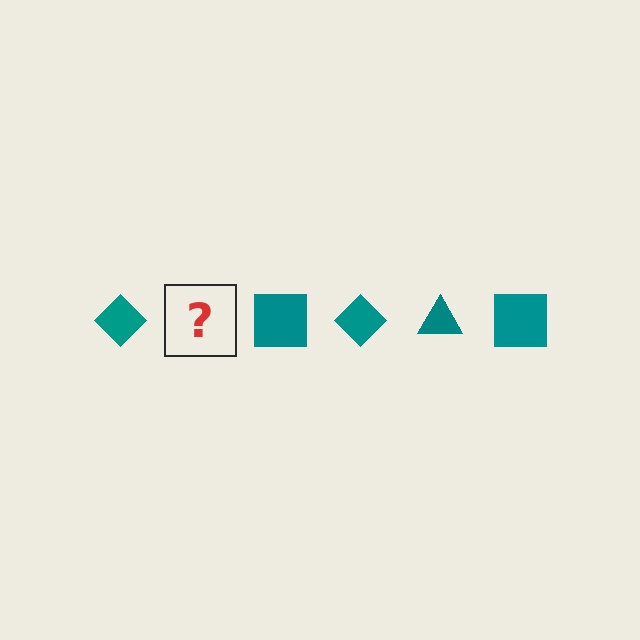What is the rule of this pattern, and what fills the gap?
The rule is that the pattern cycles through diamond, triangle, square shapes in teal. The gap should be filled with a teal triangle.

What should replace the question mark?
The question mark should be replaced with a teal triangle.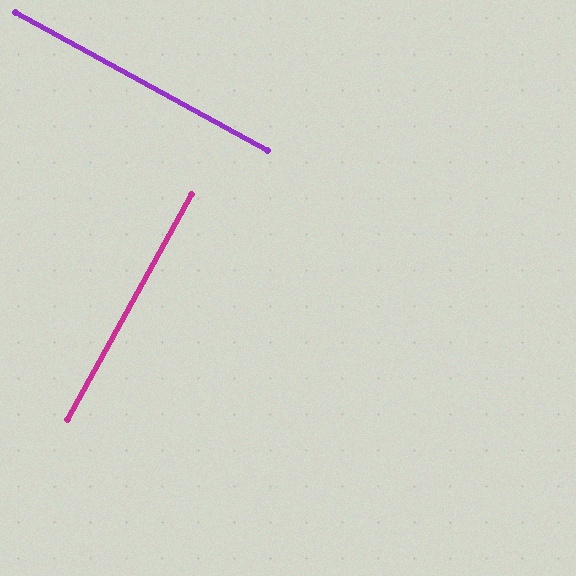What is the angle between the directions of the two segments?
Approximately 90 degrees.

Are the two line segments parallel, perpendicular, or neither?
Perpendicular — they meet at approximately 90°.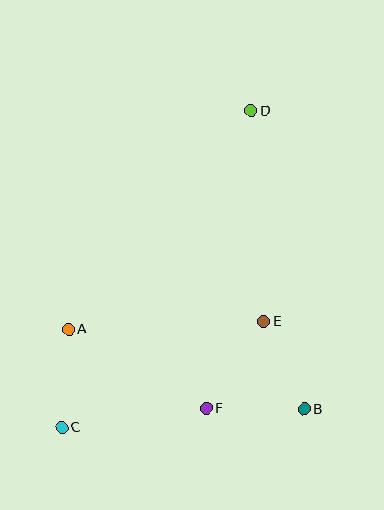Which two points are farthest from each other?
Points C and D are farthest from each other.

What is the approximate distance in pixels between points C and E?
The distance between C and E is approximately 228 pixels.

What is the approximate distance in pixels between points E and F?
The distance between E and F is approximately 104 pixels.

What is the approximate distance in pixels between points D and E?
The distance between D and E is approximately 212 pixels.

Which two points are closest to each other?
Points B and E are closest to each other.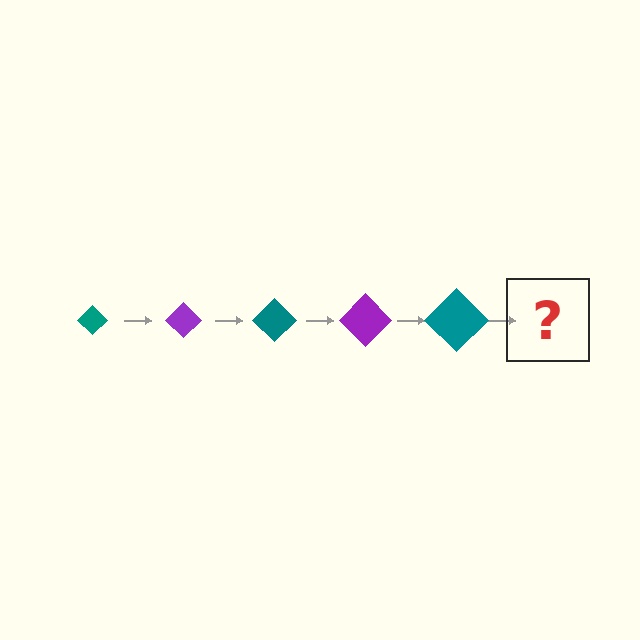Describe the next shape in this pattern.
It should be a purple diamond, larger than the previous one.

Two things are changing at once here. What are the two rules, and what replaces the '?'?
The two rules are that the diamond grows larger each step and the color cycles through teal and purple. The '?' should be a purple diamond, larger than the previous one.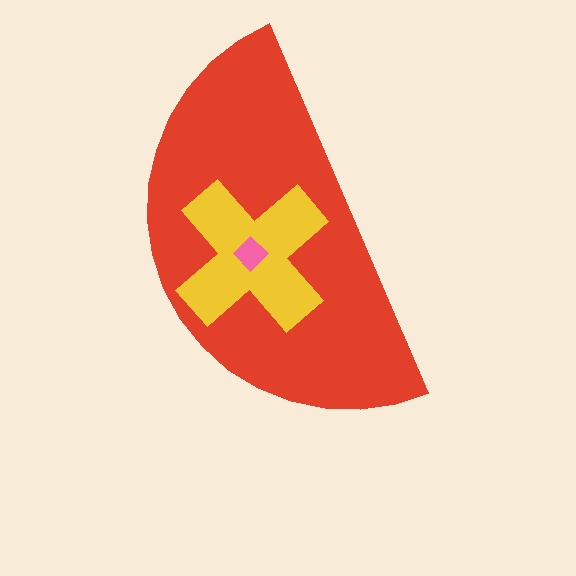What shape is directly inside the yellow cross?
The pink diamond.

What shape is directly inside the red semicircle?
The yellow cross.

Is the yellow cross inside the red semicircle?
Yes.